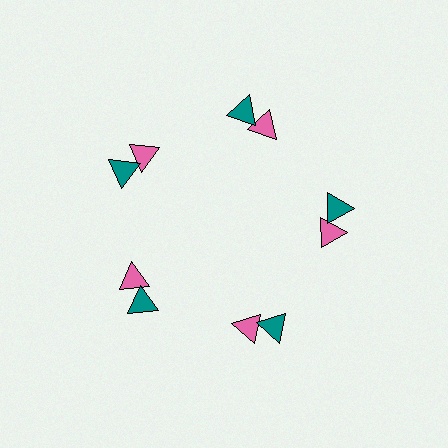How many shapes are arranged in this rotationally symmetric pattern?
There are 10 shapes, arranged in 5 groups of 2.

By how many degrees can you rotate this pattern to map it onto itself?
The pattern maps onto itself every 72 degrees of rotation.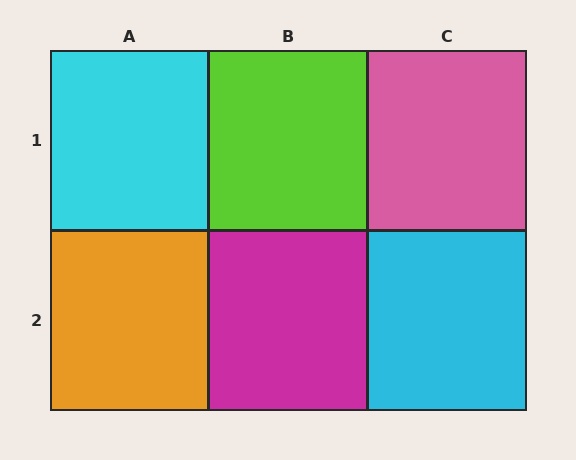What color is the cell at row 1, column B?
Lime.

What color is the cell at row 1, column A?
Cyan.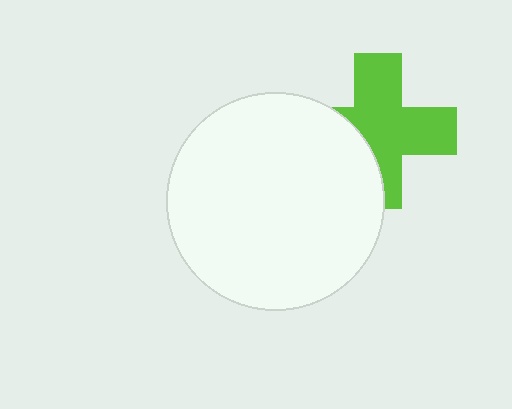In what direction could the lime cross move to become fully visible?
The lime cross could move right. That would shift it out from behind the white circle entirely.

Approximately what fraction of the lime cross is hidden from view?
Roughly 34% of the lime cross is hidden behind the white circle.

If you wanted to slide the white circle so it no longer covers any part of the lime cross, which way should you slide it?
Slide it left — that is the most direct way to separate the two shapes.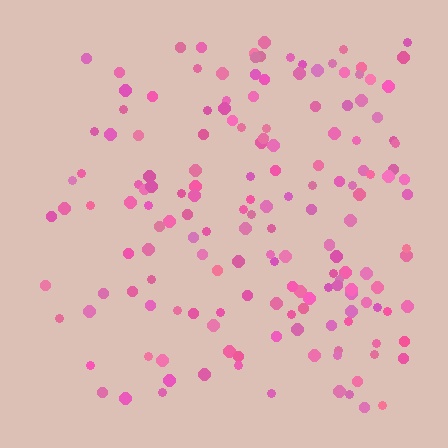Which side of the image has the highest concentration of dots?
The right.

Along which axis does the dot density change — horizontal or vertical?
Horizontal.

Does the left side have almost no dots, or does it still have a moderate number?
Still a moderate number, just noticeably fewer than the right.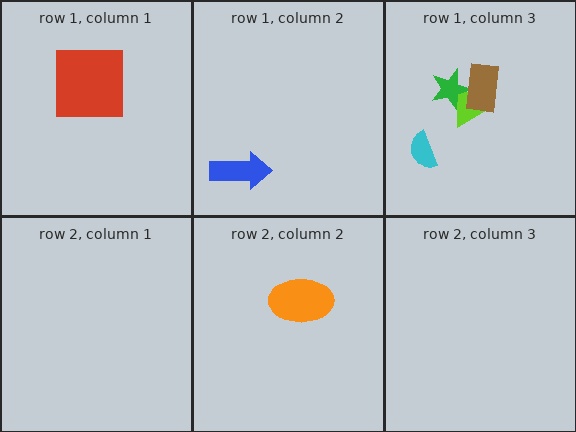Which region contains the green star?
The row 1, column 3 region.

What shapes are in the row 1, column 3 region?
The lime triangle, the green star, the cyan semicircle, the brown rectangle.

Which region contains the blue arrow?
The row 1, column 2 region.